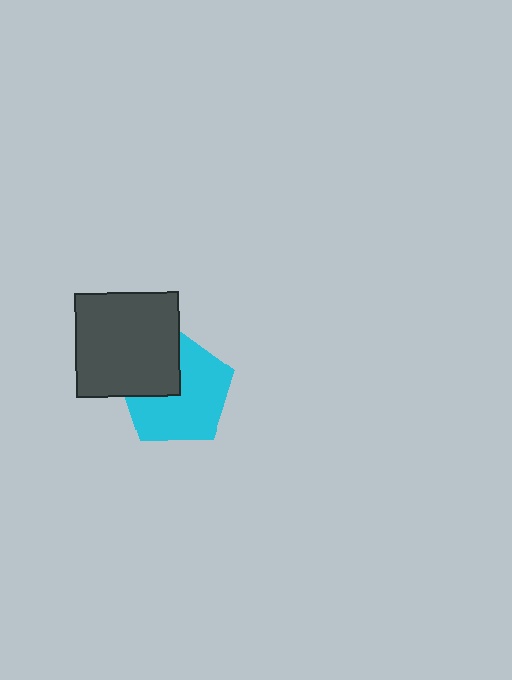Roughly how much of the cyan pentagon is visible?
Most of it is visible (roughly 67%).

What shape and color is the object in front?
The object in front is a dark gray square.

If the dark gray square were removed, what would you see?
You would see the complete cyan pentagon.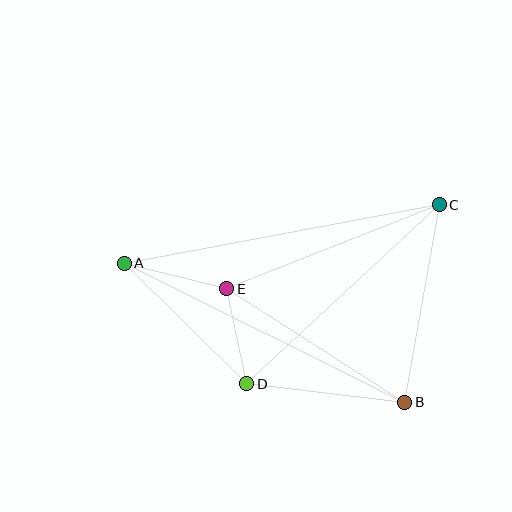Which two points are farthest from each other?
Points A and C are farthest from each other.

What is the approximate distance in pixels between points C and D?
The distance between C and D is approximately 263 pixels.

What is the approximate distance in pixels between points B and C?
The distance between B and C is approximately 201 pixels.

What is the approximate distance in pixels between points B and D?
The distance between B and D is approximately 159 pixels.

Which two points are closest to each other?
Points D and E are closest to each other.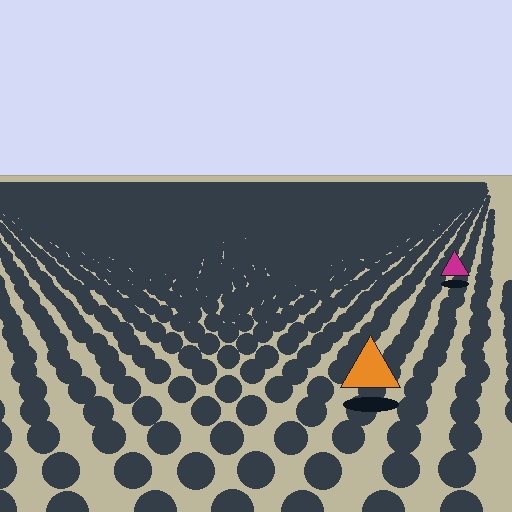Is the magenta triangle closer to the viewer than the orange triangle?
No. The orange triangle is closer — you can tell from the texture gradient: the ground texture is coarser near it.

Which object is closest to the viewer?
The orange triangle is closest. The texture marks near it are larger and more spread out.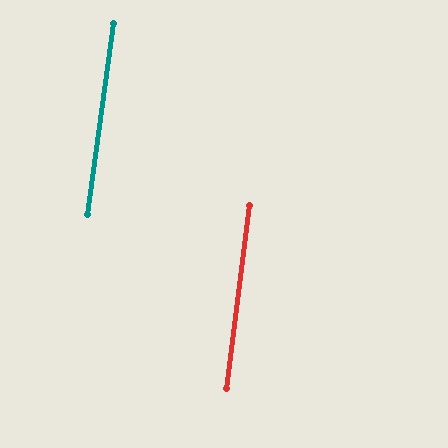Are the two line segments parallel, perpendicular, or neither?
Parallel — their directions differ by only 1.0°.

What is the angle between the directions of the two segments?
Approximately 1 degree.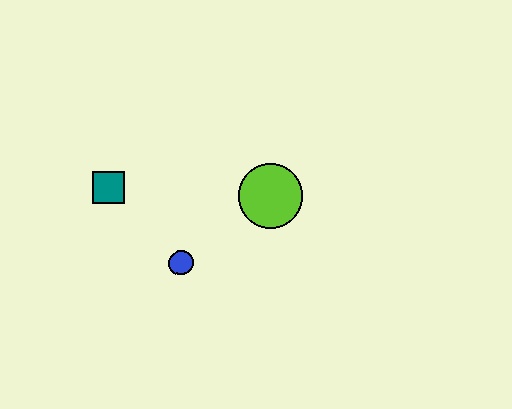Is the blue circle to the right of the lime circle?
No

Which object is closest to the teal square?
The blue circle is closest to the teal square.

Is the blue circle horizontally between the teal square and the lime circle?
Yes